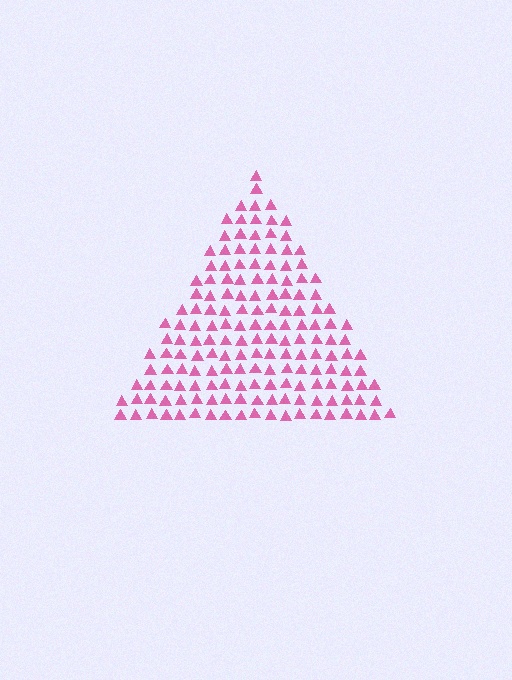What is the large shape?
The large shape is a triangle.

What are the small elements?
The small elements are triangles.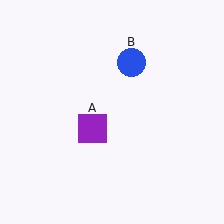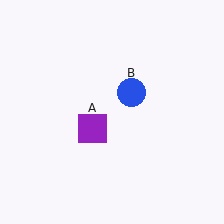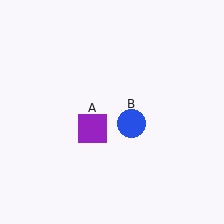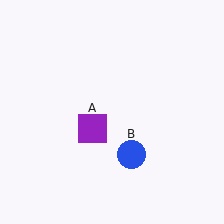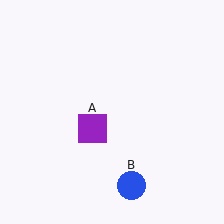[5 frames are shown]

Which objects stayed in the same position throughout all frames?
Purple square (object A) remained stationary.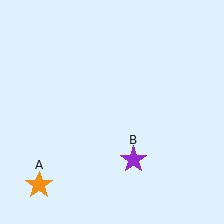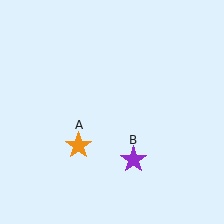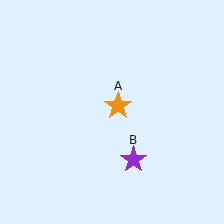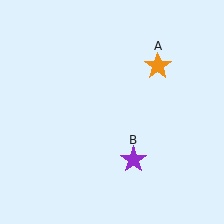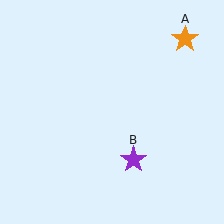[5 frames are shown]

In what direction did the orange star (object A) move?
The orange star (object A) moved up and to the right.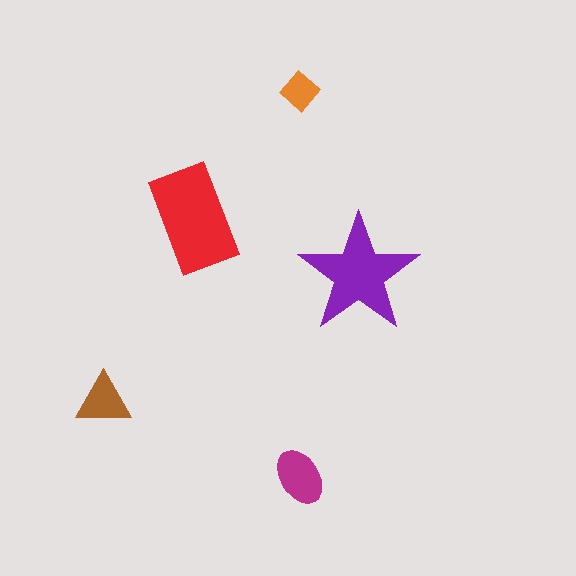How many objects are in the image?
There are 5 objects in the image.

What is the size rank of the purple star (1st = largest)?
2nd.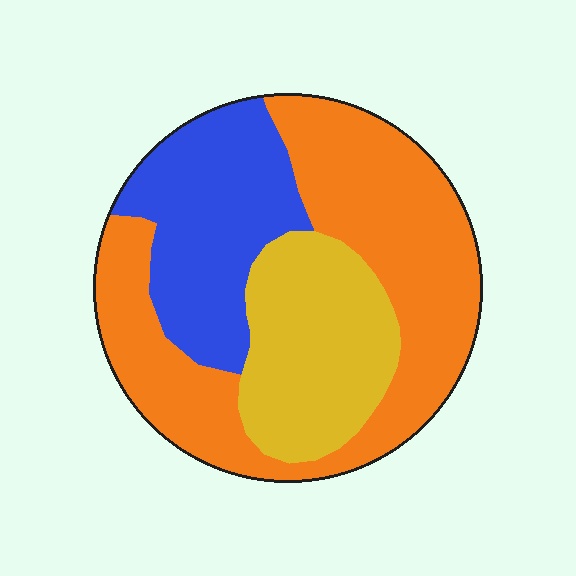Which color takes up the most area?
Orange, at roughly 50%.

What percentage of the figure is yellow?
Yellow takes up about one quarter (1/4) of the figure.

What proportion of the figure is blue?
Blue takes up about one quarter (1/4) of the figure.